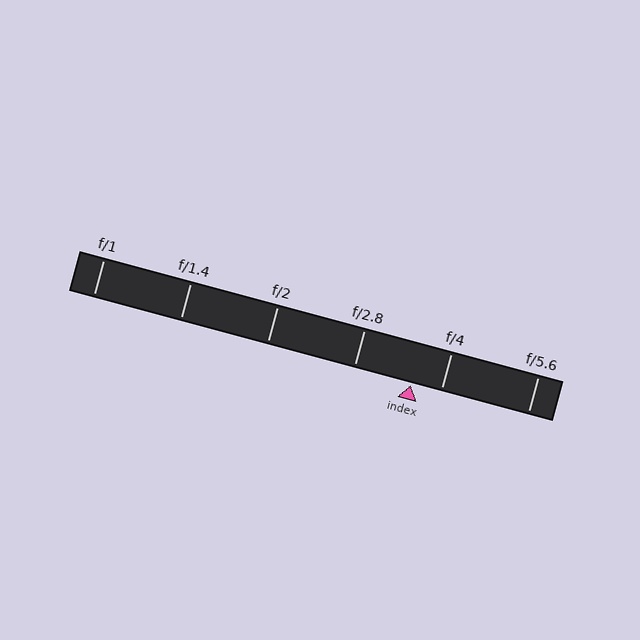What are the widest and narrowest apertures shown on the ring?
The widest aperture shown is f/1 and the narrowest is f/5.6.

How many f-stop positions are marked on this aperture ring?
There are 6 f-stop positions marked.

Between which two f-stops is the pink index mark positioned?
The index mark is between f/2.8 and f/4.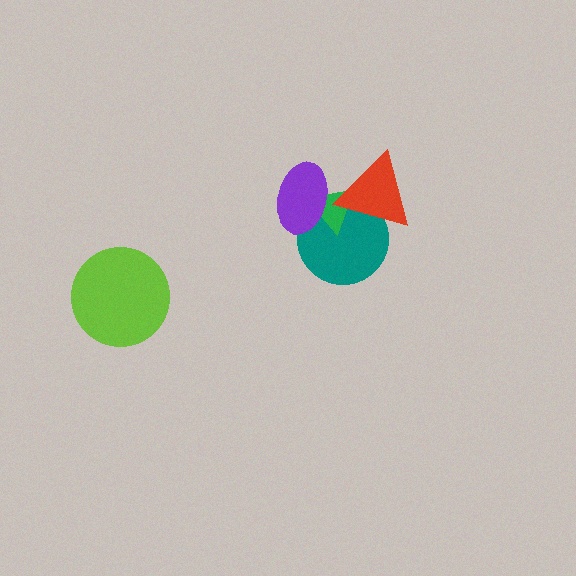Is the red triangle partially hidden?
No, no other shape covers it.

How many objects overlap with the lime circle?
0 objects overlap with the lime circle.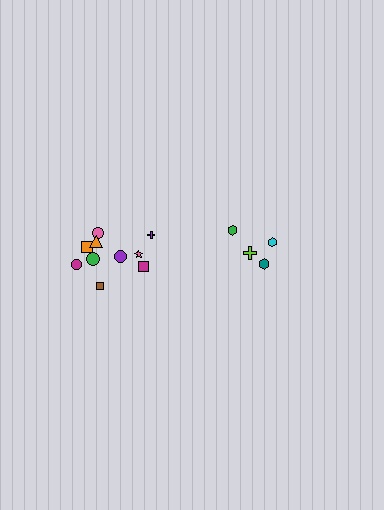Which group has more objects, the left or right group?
The left group.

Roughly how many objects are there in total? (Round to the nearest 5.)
Roughly 15 objects in total.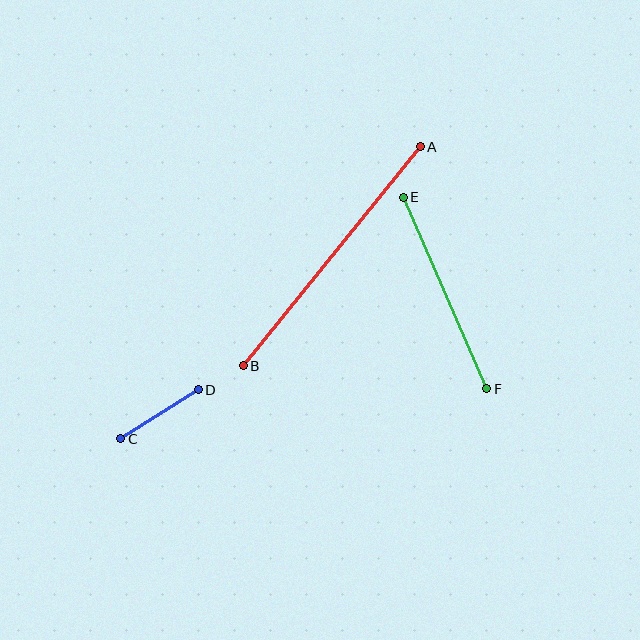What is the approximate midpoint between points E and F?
The midpoint is at approximately (445, 293) pixels.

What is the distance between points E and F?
The distance is approximately 209 pixels.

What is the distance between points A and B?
The distance is approximately 282 pixels.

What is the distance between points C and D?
The distance is approximately 92 pixels.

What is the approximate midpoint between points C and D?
The midpoint is at approximately (159, 414) pixels.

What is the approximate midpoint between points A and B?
The midpoint is at approximately (332, 256) pixels.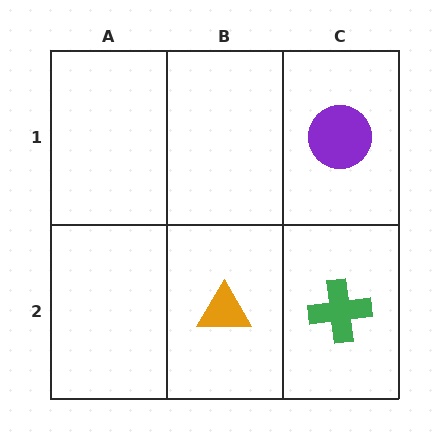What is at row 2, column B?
An orange triangle.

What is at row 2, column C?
A green cross.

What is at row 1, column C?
A purple circle.